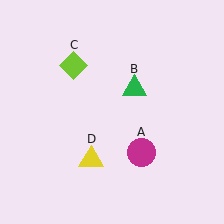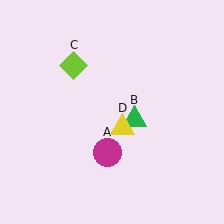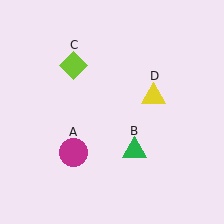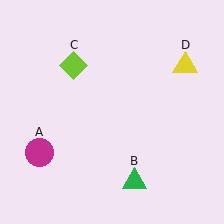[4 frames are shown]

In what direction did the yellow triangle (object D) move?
The yellow triangle (object D) moved up and to the right.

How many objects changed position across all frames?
3 objects changed position: magenta circle (object A), green triangle (object B), yellow triangle (object D).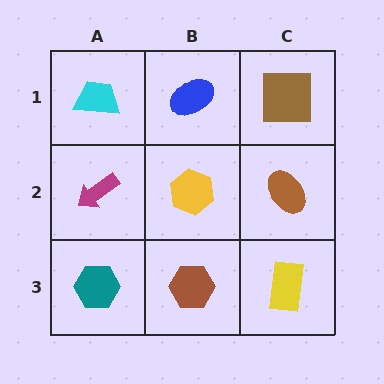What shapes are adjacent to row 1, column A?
A magenta arrow (row 2, column A), a blue ellipse (row 1, column B).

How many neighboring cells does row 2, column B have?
4.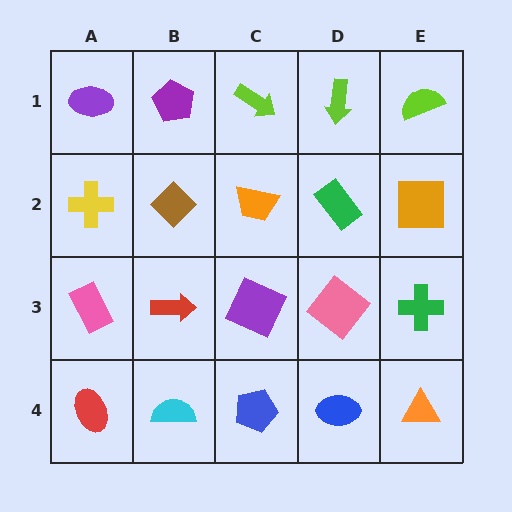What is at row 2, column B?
A brown diamond.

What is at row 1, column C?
A lime arrow.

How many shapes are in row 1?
5 shapes.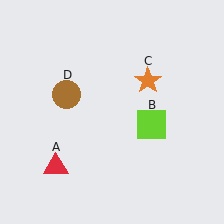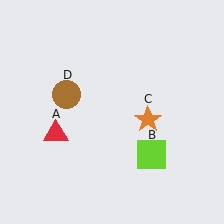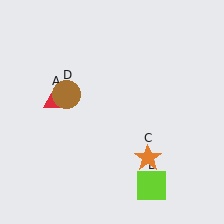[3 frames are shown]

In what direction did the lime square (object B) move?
The lime square (object B) moved down.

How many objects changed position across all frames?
3 objects changed position: red triangle (object A), lime square (object B), orange star (object C).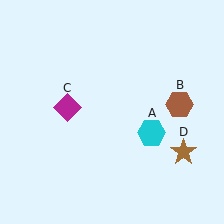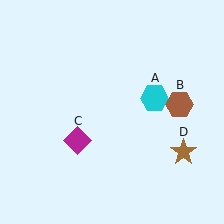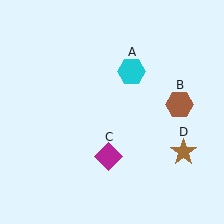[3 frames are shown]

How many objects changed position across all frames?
2 objects changed position: cyan hexagon (object A), magenta diamond (object C).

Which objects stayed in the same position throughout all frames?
Brown hexagon (object B) and brown star (object D) remained stationary.